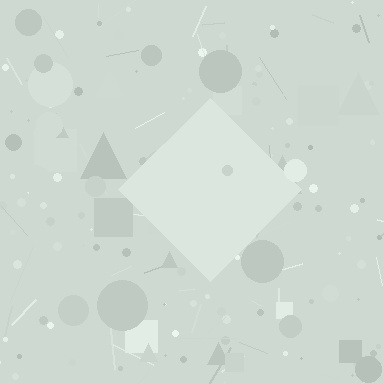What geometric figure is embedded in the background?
A diamond is embedded in the background.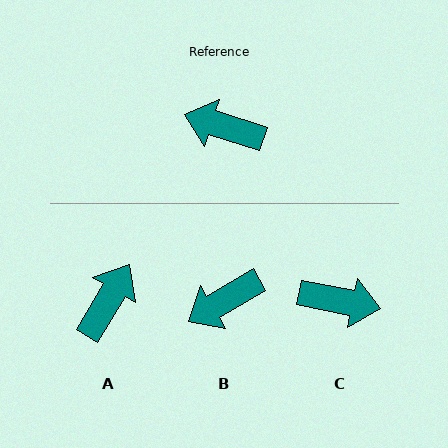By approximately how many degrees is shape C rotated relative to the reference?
Approximately 174 degrees clockwise.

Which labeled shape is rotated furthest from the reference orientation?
C, about 174 degrees away.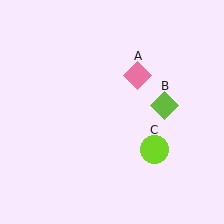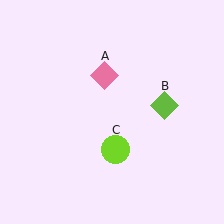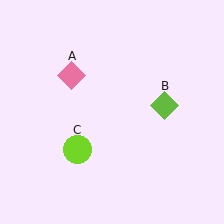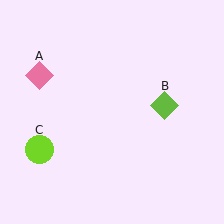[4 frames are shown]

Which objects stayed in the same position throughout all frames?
Lime diamond (object B) remained stationary.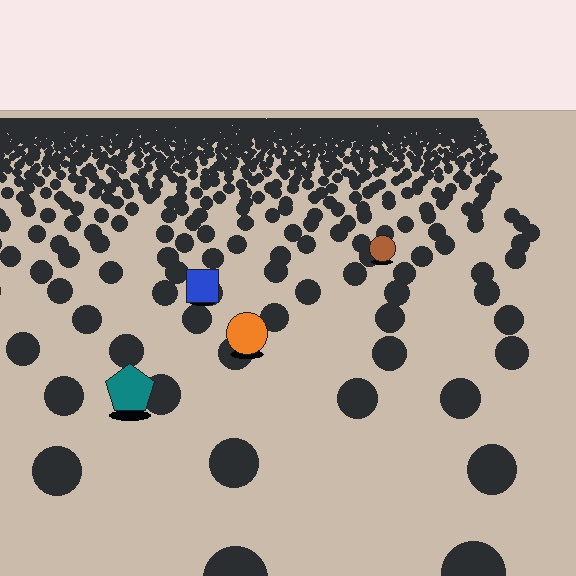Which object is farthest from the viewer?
The brown circle is farthest from the viewer. It appears smaller and the ground texture around it is denser.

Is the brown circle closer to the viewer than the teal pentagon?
No. The teal pentagon is closer — you can tell from the texture gradient: the ground texture is coarser near it.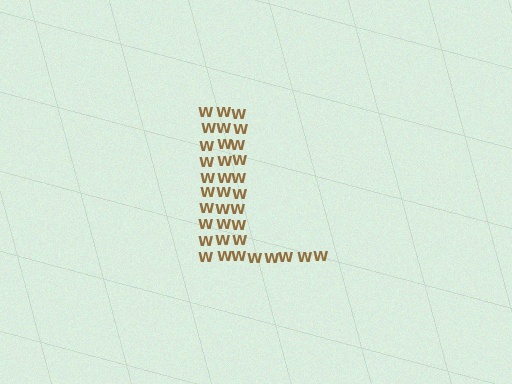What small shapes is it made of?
It is made of small letter W's.